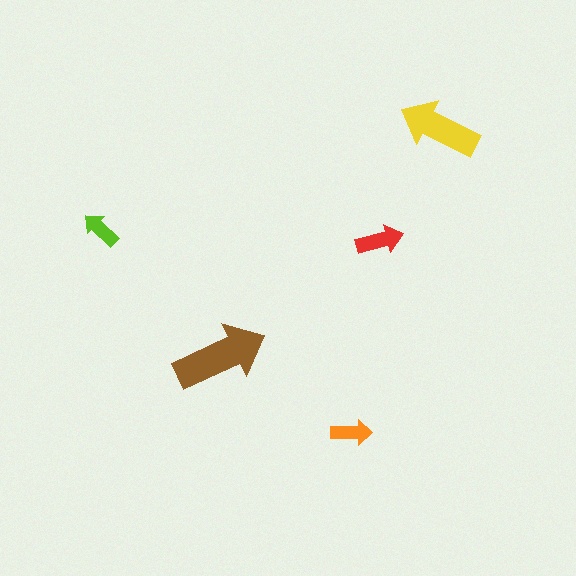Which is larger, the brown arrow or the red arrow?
The brown one.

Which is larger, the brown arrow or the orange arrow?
The brown one.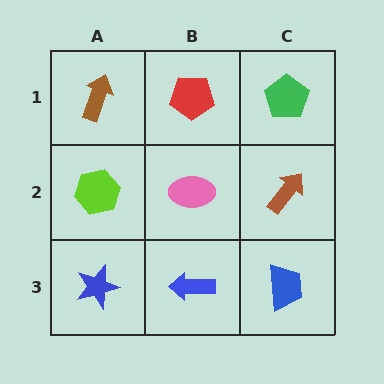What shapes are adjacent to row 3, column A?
A lime hexagon (row 2, column A), a blue arrow (row 3, column B).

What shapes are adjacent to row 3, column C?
A brown arrow (row 2, column C), a blue arrow (row 3, column B).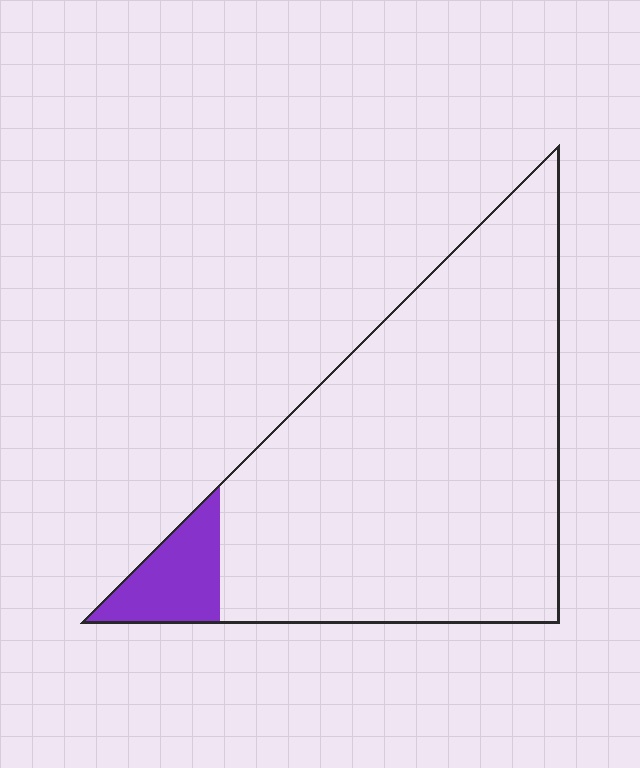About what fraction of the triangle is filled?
About one tenth (1/10).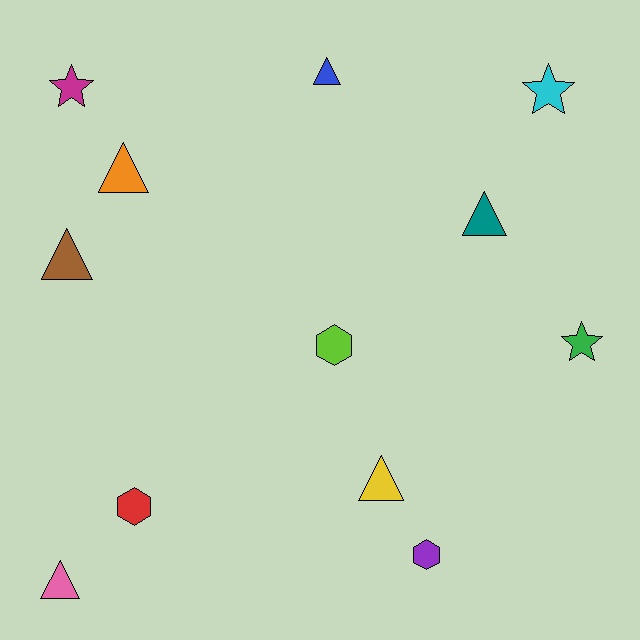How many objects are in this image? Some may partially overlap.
There are 12 objects.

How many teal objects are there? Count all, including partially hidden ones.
There is 1 teal object.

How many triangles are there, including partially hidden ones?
There are 6 triangles.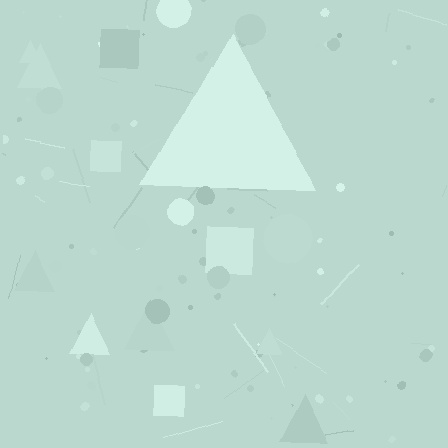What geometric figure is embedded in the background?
A triangle is embedded in the background.